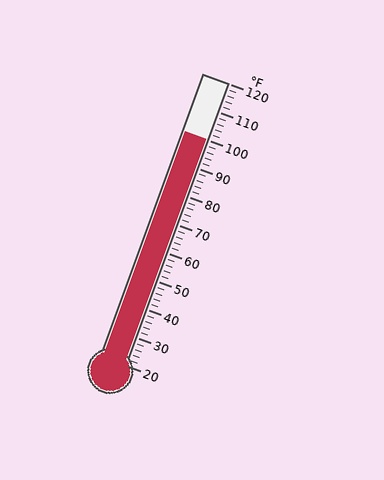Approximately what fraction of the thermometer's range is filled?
The thermometer is filled to approximately 80% of its range.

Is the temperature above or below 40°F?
The temperature is above 40°F.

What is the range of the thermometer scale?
The thermometer scale ranges from 20°F to 120°F.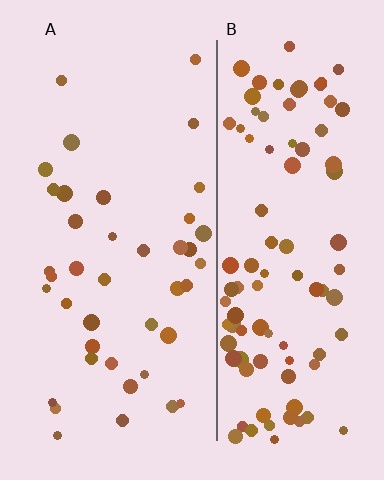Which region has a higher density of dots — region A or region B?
B (the right).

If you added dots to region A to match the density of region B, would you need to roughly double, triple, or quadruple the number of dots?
Approximately double.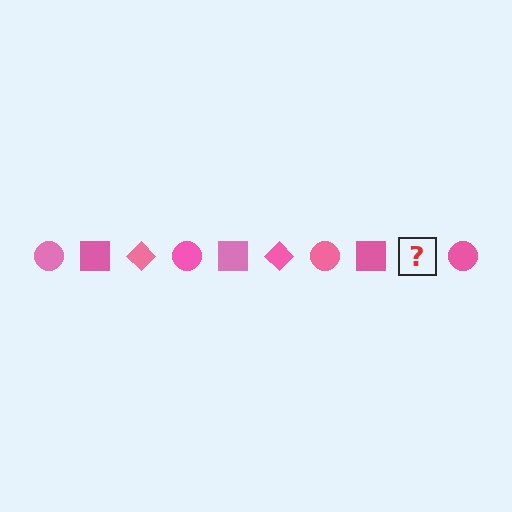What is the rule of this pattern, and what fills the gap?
The rule is that the pattern cycles through circle, square, diamond shapes in pink. The gap should be filled with a pink diamond.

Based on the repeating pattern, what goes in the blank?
The blank should be a pink diamond.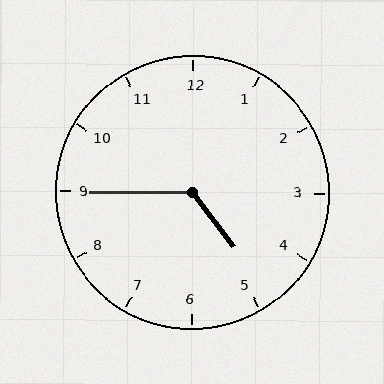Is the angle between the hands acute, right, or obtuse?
It is obtuse.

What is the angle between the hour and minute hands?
Approximately 128 degrees.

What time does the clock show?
4:45.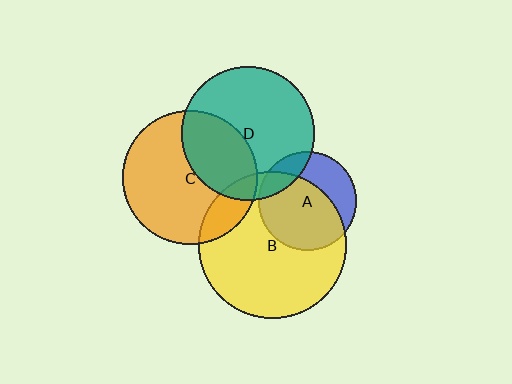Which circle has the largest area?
Circle B (yellow).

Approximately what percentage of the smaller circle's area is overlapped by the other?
Approximately 10%.